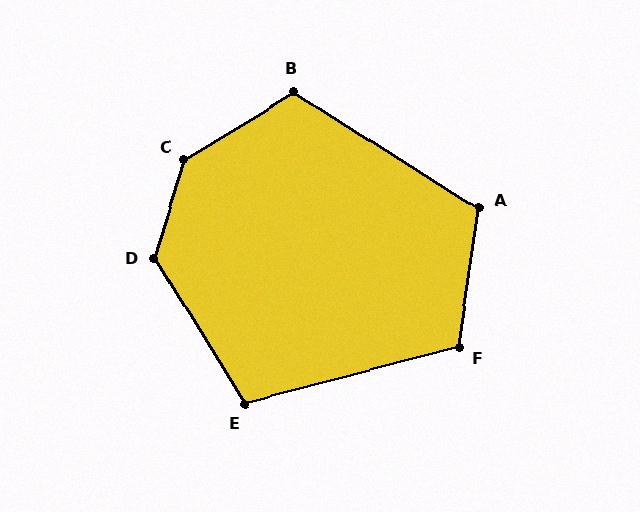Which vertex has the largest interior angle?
C, at approximately 139 degrees.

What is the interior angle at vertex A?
Approximately 114 degrees (obtuse).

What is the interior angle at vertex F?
Approximately 113 degrees (obtuse).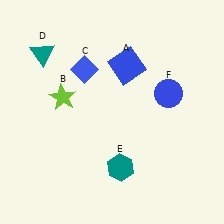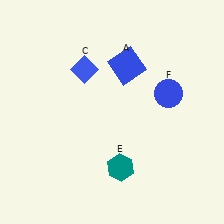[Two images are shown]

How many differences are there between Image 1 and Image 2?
There are 2 differences between the two images.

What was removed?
The lime star (B), the teal triangle (D) were removed in Image 2.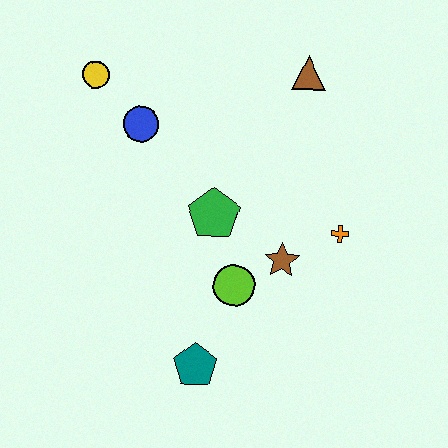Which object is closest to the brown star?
The lime circle is closest to the brown star.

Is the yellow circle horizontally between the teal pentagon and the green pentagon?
No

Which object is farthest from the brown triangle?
The teal pentagon is farthest from the brown triangle.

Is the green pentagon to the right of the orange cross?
No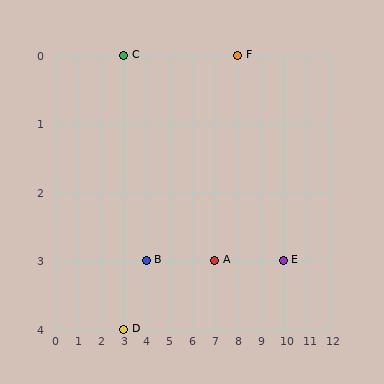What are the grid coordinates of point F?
Point F is at grid coordinates (8, 0).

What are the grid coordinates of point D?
Point D is at grid coordinates (3, 4).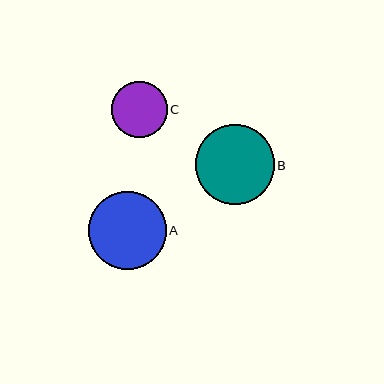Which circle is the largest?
Circle B is the largest with a size of approximately 79 pixels.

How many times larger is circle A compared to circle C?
Circle A is approximately 1.4 times the size of circle C.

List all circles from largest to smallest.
From largest to smallest: B, A, C.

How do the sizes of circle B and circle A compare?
Circle B and circle A are approximately the same size.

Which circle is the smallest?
Circle C is the smallest with a size of approximately 56 pixels.